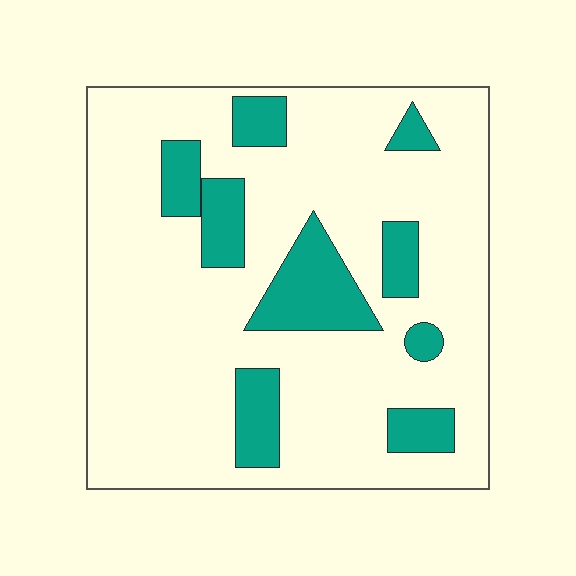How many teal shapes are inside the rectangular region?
9.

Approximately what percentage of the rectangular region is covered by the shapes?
Approximately 20%.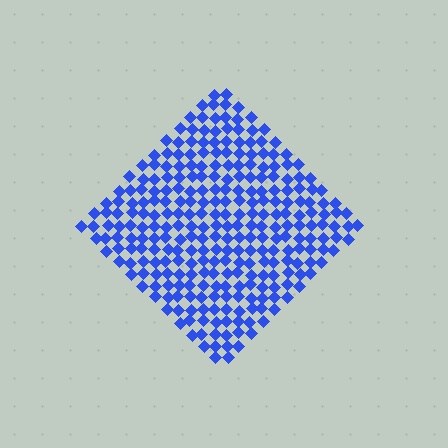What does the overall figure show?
The overall figure shows a diamond.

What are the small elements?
The small elements are diamonds.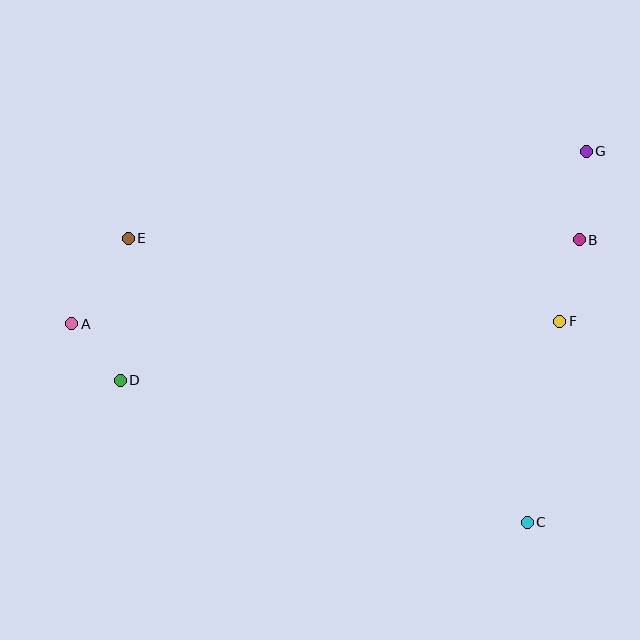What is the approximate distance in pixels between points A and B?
The distance between A and B is approximately 514 pixels.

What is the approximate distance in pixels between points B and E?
The distance between B and E is approximately 451 pixels.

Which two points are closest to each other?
Points A and D are closest to each other.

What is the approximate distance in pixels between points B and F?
The distance between B and F is approximately 84 pixels.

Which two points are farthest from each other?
Points A and G are farthest from each other.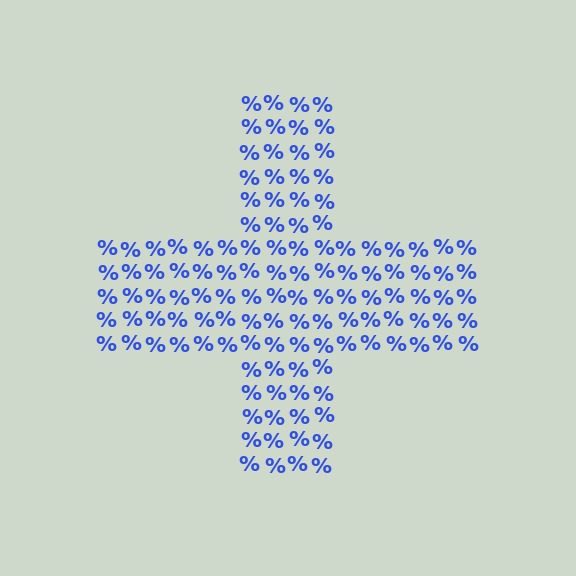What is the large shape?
The large shape is a cross.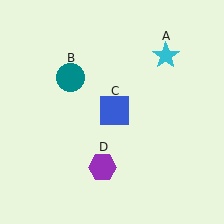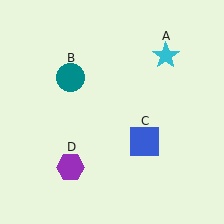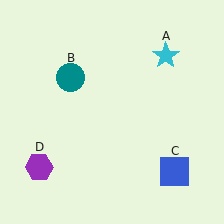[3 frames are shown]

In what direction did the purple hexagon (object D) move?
The purple hexagon (object D) moved left.